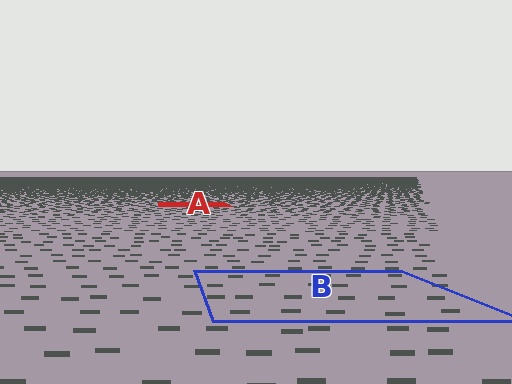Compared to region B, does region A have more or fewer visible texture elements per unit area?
Region A has more texture elements per unit area — they are packed more densely because it is farther away.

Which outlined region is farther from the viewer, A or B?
Region A is farther from the viewer — the texture elements inside it appear smaller and more densely packed.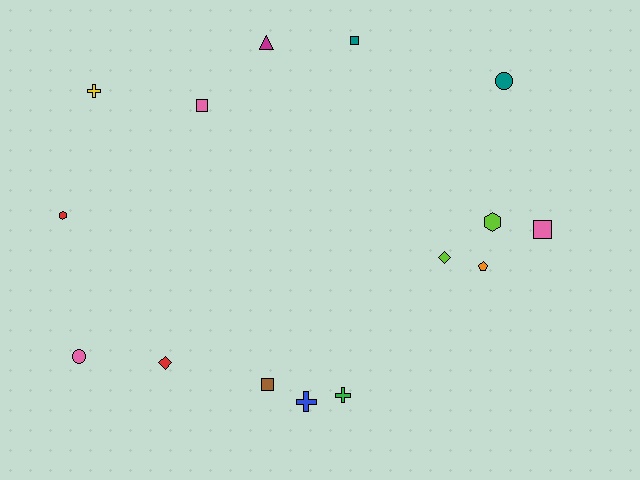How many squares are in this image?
There are 4 squares.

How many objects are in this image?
There are 15 objects.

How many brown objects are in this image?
There is 1 brown object.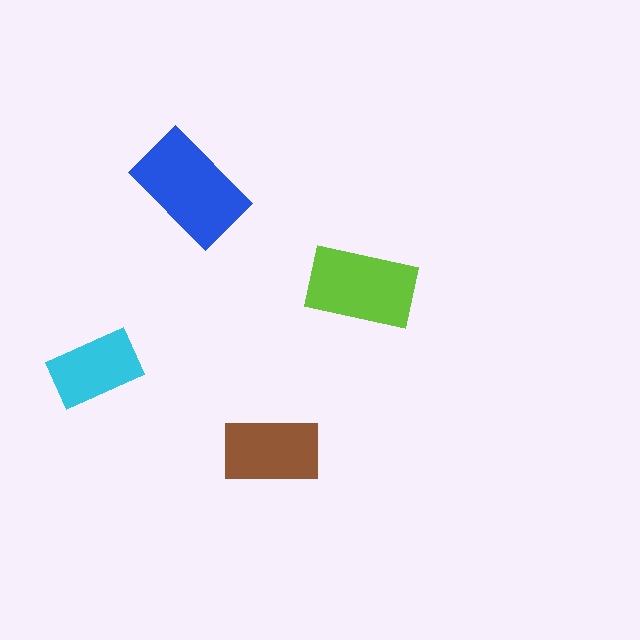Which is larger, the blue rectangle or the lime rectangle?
The blue one.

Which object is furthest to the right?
The lime rectangle is rightmost.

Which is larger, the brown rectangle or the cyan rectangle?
The brown one.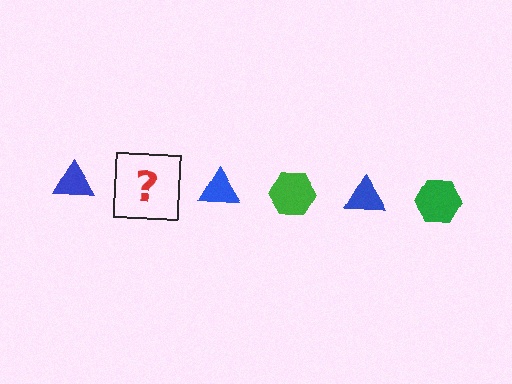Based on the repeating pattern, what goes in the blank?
The blank should be a green hexagon.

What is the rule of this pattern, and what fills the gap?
The rule is that the pattern alternates between blue triangle and green hexagon. The gap should be filled with a green hexagon.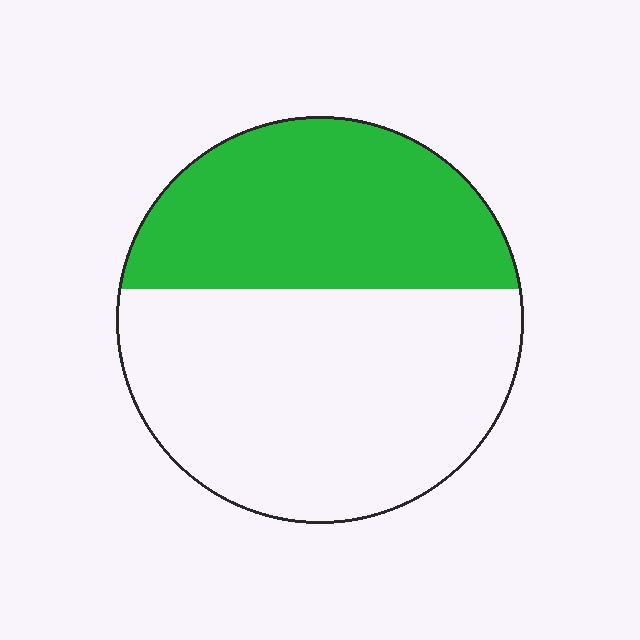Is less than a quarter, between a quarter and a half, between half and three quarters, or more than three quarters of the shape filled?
Between a quarter and a half.